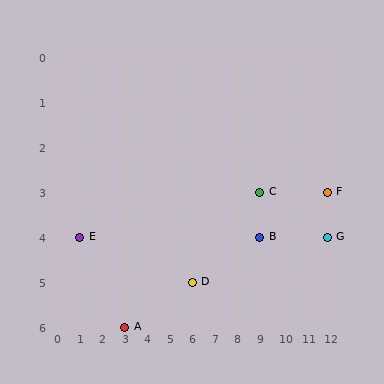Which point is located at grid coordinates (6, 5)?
Point D is at (6, 5).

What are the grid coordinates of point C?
Point C is at grid coordinates (9, 3).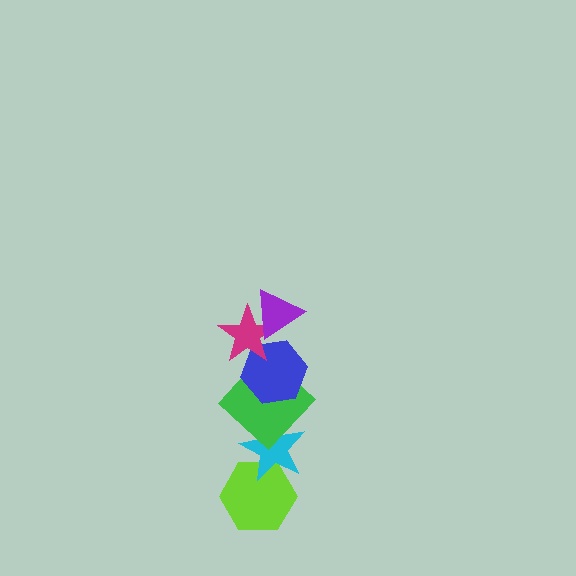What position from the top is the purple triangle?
The purple triangle is 1st from the top.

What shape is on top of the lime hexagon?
The cyan star is on top of the lime hexagon.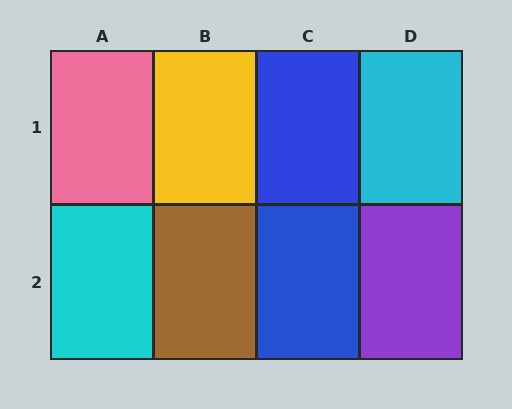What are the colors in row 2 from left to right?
Cyan, brown, blue, purple.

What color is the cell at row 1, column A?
Pink.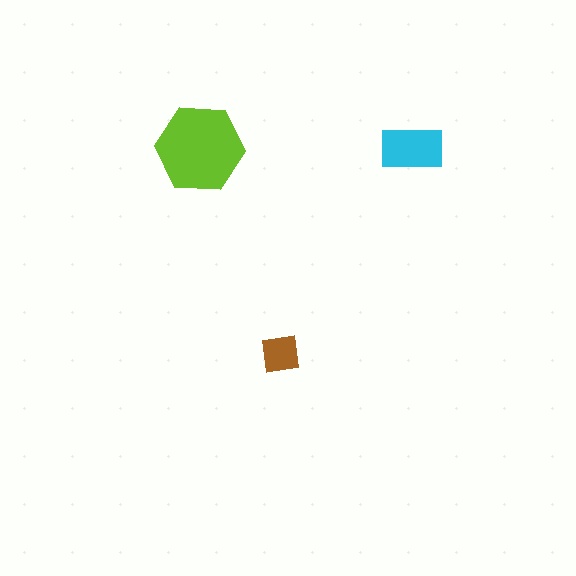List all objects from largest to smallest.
The lime hexagon, the cyan rectangle, the brown square.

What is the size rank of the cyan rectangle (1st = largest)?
2nd.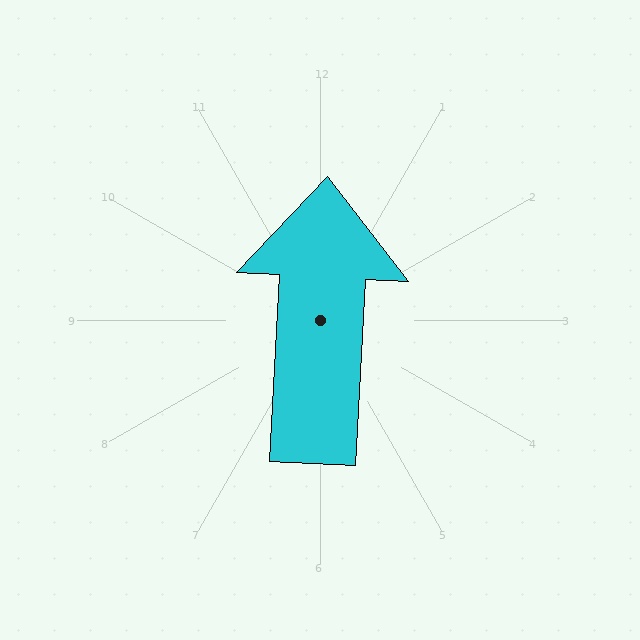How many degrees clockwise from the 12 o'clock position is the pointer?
Approximately 3 degrees.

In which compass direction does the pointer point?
North.